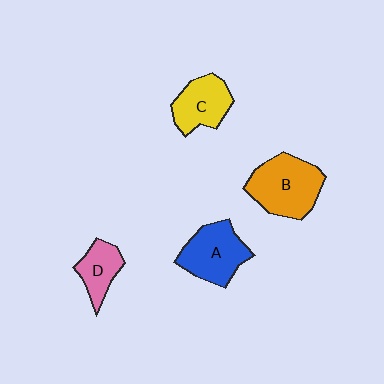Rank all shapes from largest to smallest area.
From largest to smallest: B (orange), A (blue), C (yellow), D (pink).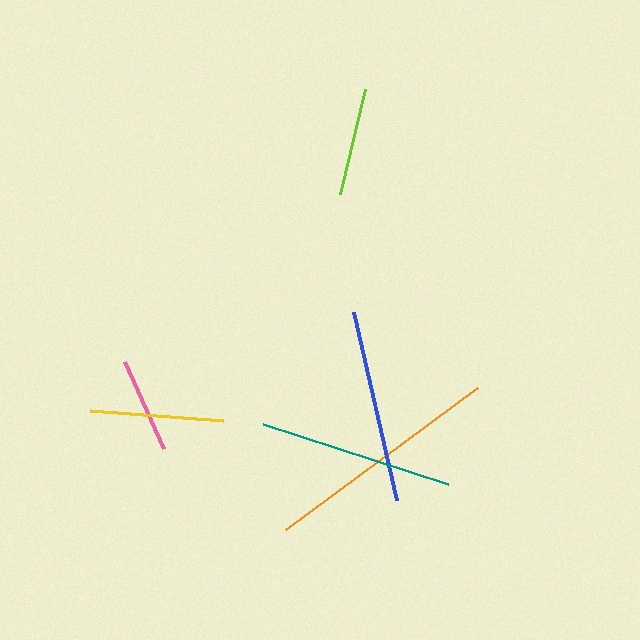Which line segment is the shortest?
The pink line is the shortest at approximately 95 pixels.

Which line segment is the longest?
The orange line is the longest at approximately 238 pixels.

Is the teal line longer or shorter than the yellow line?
The teal line is longer than the yellow line.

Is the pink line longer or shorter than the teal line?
The teal line is longer than the pink line.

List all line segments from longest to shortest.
From longest to shortest: orange, teal, blue, yellow, lime, pink.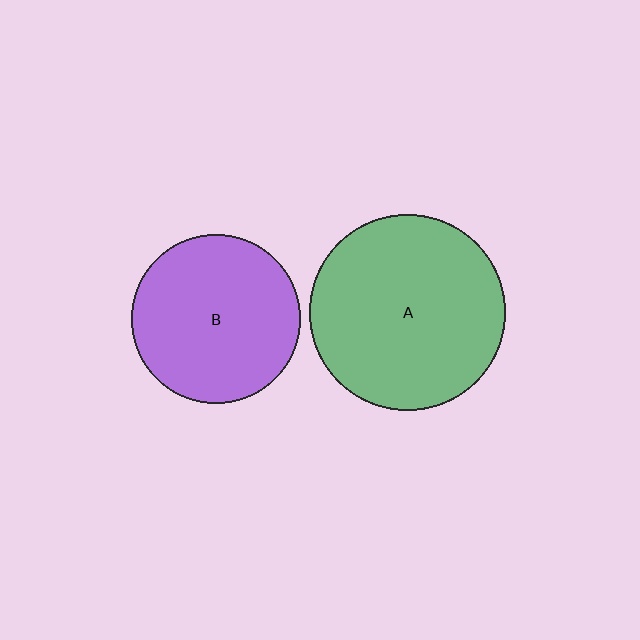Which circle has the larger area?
Circle A (green).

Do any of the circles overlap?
No, none of the circles overlap.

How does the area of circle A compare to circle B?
Approximately 1.3 times.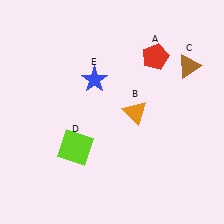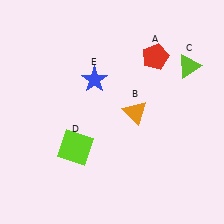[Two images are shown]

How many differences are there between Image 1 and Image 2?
There is 1 difference between the two images.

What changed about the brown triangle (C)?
In Image 1, C is brown. In Image 2, it changed to lime.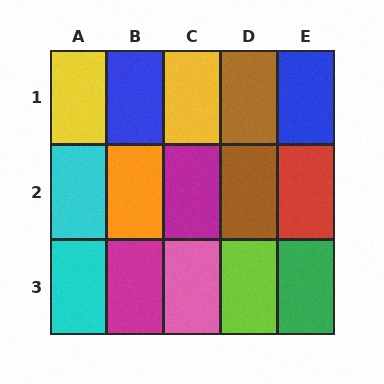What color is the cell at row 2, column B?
Orange.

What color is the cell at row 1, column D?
Brown.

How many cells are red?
1 cell is red.